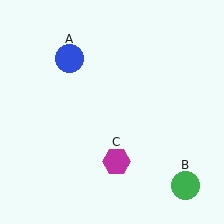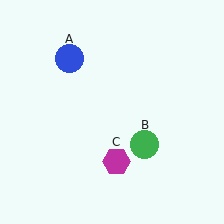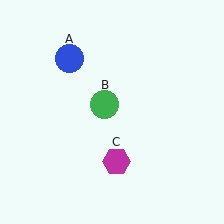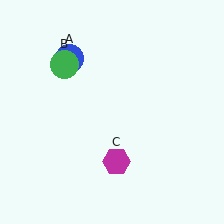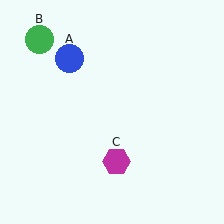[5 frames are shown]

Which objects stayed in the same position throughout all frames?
Blue circle (object A) and magenta hexagon (object C) remained stationary.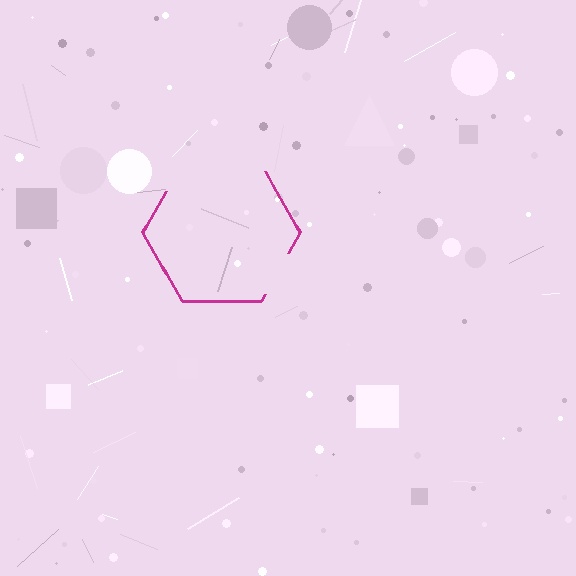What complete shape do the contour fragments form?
The contour fragments form a hexagon.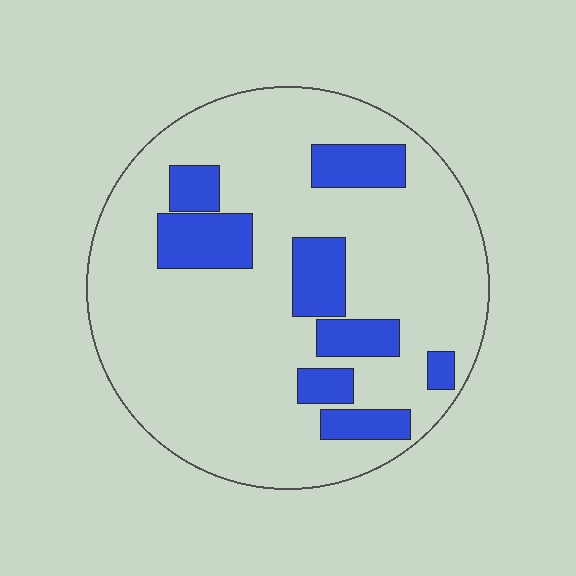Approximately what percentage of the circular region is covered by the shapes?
Approximately 20%.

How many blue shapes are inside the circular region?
8.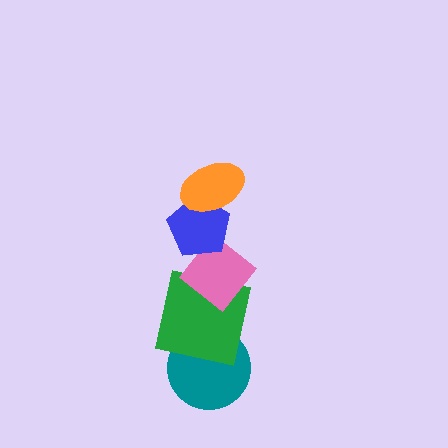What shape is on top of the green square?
The pink diamond is on top of the green square.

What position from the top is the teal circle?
The teal circle is 5th from the top.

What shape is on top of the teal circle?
The green square is on top of the teal circle.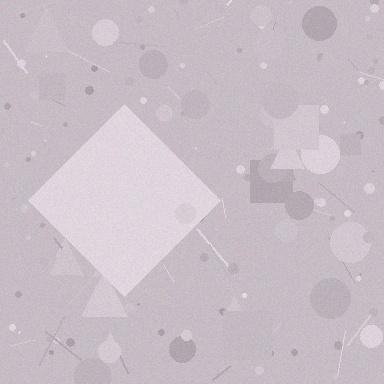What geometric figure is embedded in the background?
A diamond is embedded in the background.